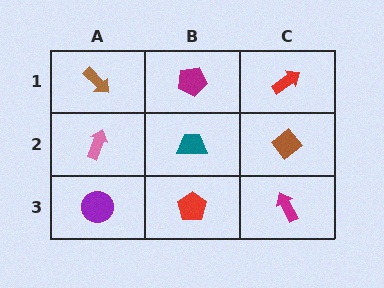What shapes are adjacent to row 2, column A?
A brown arrow (row 1, column A), a purple circle (row 3, column A), a teal trapezoid (row 2, column B).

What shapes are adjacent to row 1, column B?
A teal trapezoid (row 2, column B), a brown arrow (row 1, column A), a red arrow (row 1, column C).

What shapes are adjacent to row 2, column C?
A red arrow (row 1, column C), a magenta arrow (row 3, column C), a teal trapezoid (row 2, column B).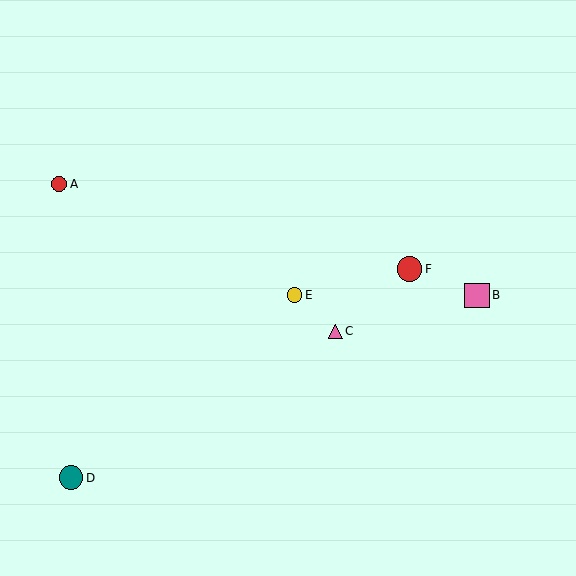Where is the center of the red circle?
The center of the red circle is at (409, 269).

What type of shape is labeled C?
Shape C is a pink triangle.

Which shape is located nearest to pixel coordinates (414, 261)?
The red circle (labeled F) at (409, 269) is nearest to that location.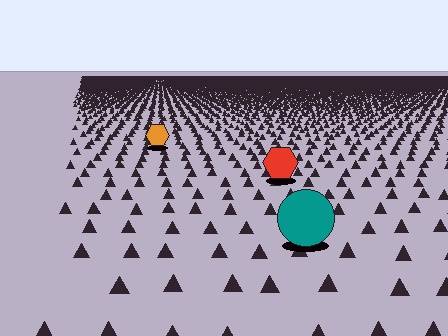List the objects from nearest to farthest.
From nearest to farthest: the teal circle, the red hexagon, the orange hexagon.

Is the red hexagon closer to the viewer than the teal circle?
No. The teal circle is closer — you can tell from the texture gradient: the ground texture is coarser near it.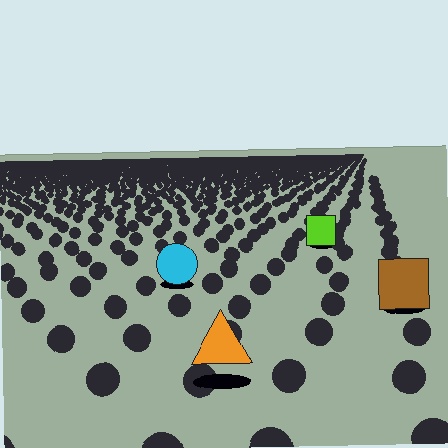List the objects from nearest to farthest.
From nearest to farthest: the orange triangle, the brown square, the cyan circle, the lime square.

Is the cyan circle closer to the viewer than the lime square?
Yes. The cyan circle is closer — you can tell from the texture gradient: the ground texture is coarser near it.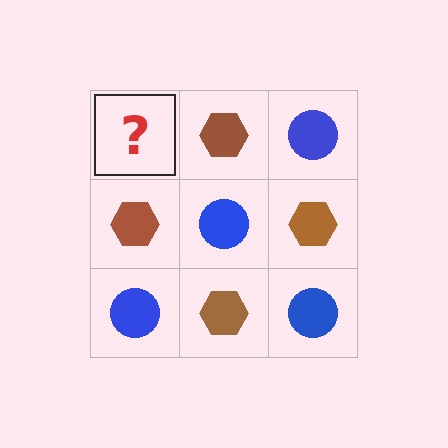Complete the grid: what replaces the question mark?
The question mark should be replaced with a blue circle.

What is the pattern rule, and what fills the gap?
The rule is that it alternates blue circle and brown hexagon in a checkerboard pattern. The gap should be filled with a blue circle.